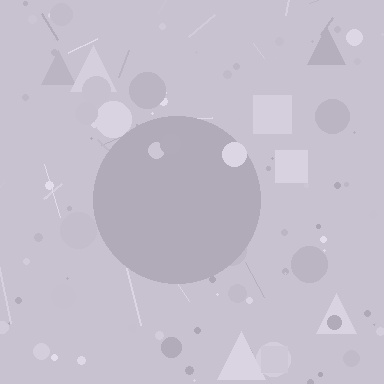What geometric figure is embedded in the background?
A circle is embedded in the background.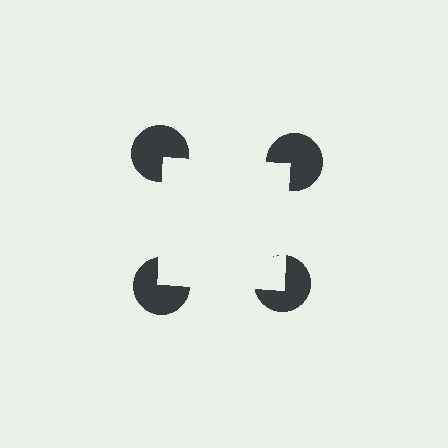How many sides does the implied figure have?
4 sides.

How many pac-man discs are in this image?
There are 4 — one at each vertex of the illusory square.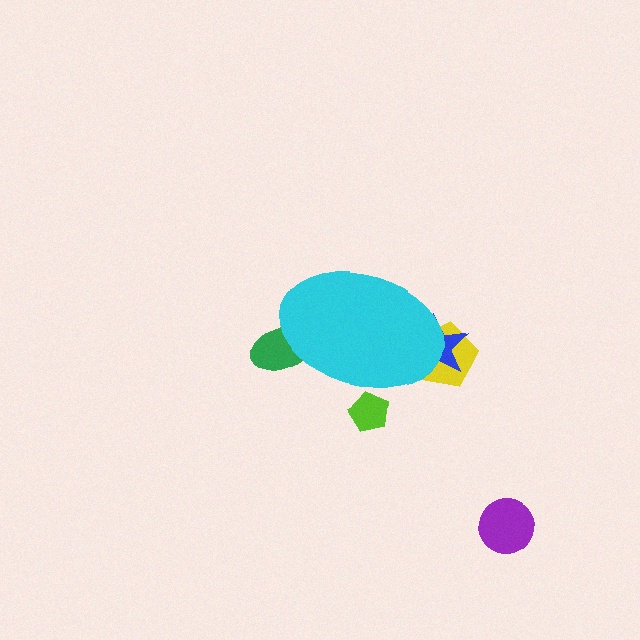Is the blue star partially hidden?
Yes, the blue star is partially hidden behind the cyan ellipse.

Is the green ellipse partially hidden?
Yes, the green ellipse is partially hidden behind the cyan ellipse.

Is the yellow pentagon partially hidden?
Yes, the yellow pentagon is partially hidden behind the cyan ellipse.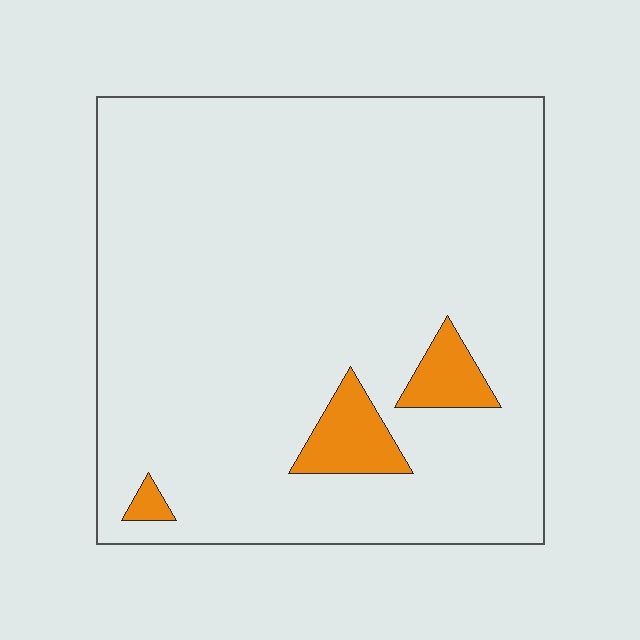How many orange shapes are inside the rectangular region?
3.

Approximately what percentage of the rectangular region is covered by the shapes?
Approximately 5%.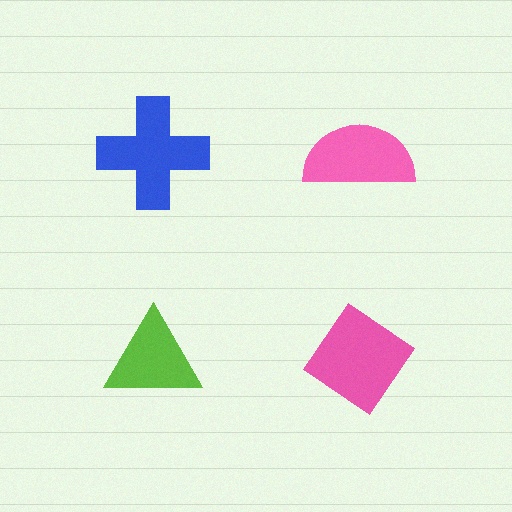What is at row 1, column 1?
A blue cross.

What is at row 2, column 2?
A pink diamond.